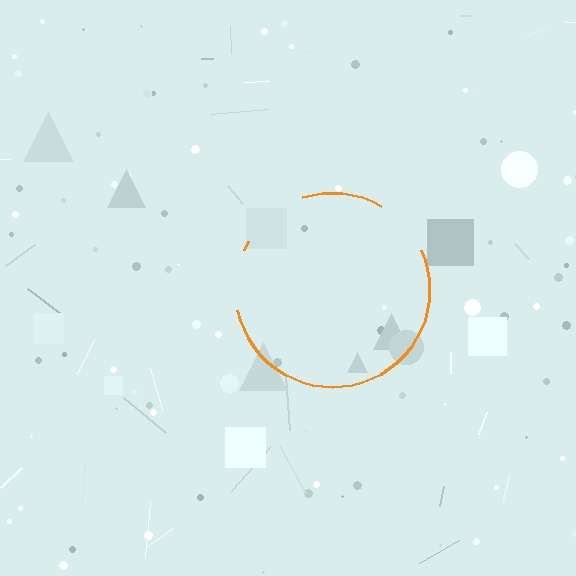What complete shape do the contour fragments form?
The contour fragments form a circle.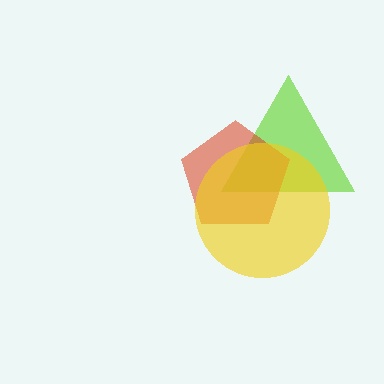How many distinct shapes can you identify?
There are 3 distinct shapes: a lime triangle, a red pentagon, a yellow circle.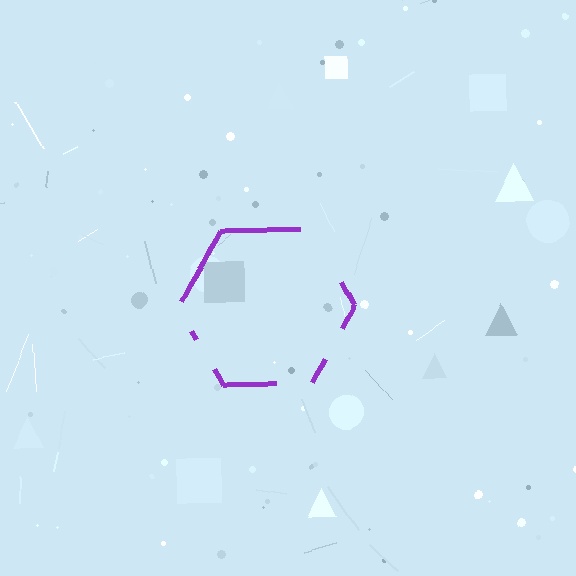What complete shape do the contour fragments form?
The contour fragments form a hexagon.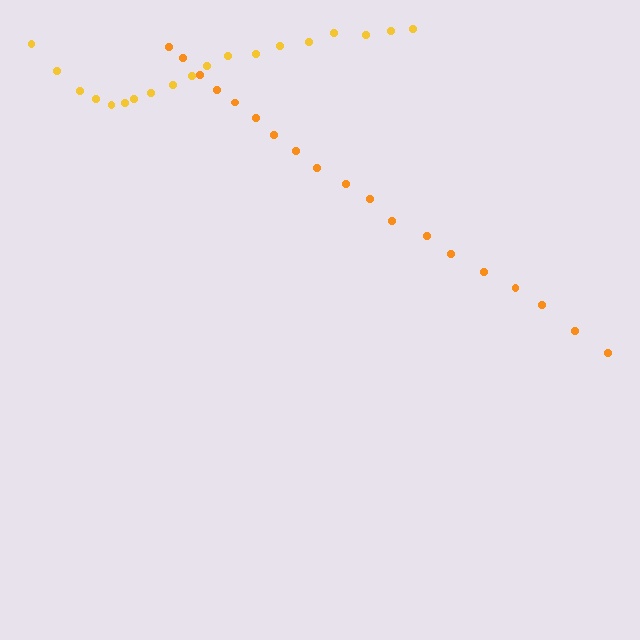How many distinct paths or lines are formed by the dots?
There are 2 distinct paths.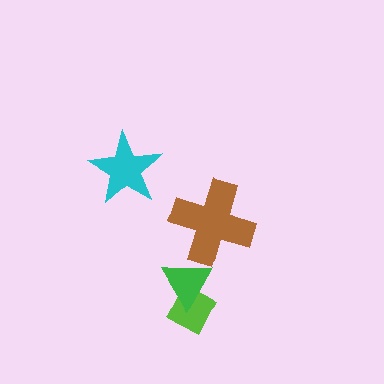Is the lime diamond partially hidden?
Yes, it is partially covered by another shape.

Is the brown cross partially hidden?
No, no other shape covers it.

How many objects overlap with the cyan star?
0 objects overlap with the cyan star.